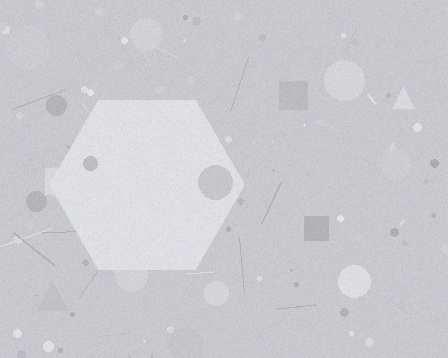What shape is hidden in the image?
A hexagon is hidden in the image.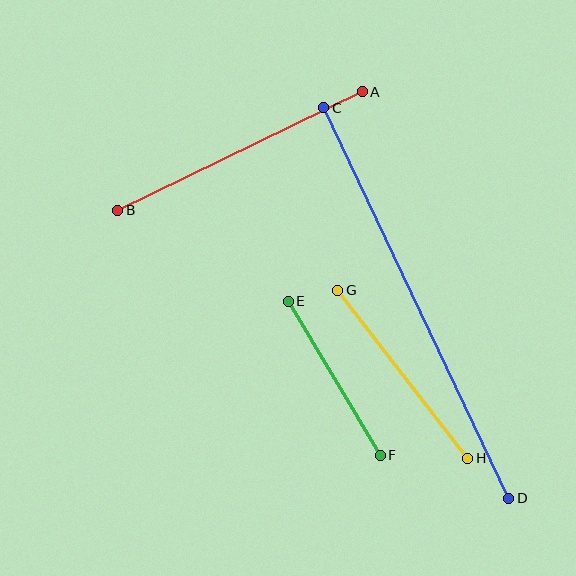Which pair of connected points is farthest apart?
Points C and D are farthest apart.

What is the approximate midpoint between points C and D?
The midpoint is at approximately (416, 303) pixels.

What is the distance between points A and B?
The distance is approximately 272 pixels.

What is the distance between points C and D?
The distance is approximately 432 pixels.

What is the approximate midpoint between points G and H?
The midpoint is at approximately (403, 374) pixels.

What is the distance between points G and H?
The distance is approximately 212 pixels.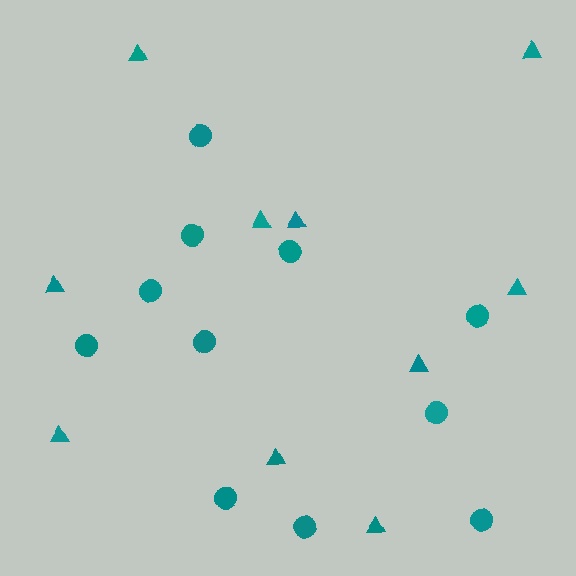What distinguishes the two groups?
There are 2 groups: one group of circles (11) and one group of triangles (10).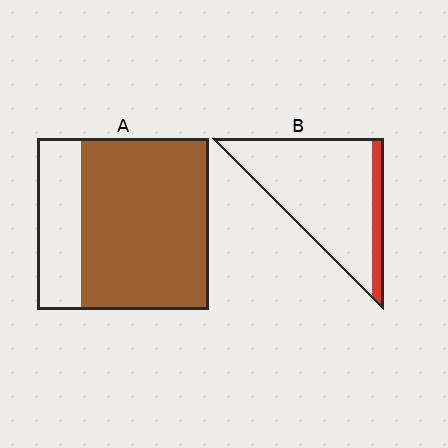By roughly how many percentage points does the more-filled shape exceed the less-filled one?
By roughly 60 percentage points (A over B).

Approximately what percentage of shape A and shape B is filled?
A is approximately 75% and B is approximately 15%.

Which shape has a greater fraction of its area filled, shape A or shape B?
Shape A.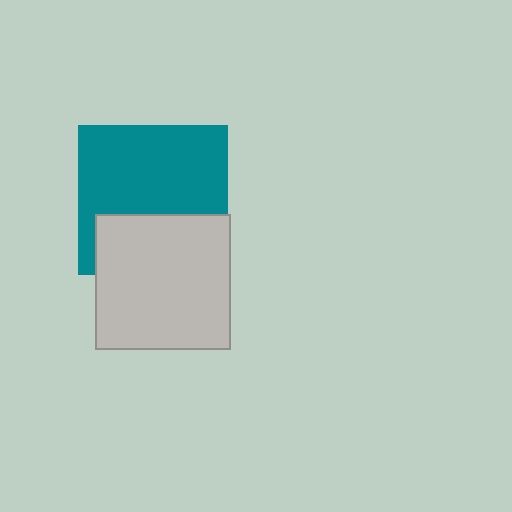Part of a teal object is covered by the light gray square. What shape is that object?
It is a square.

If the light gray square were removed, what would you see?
You would see the complete teal square.